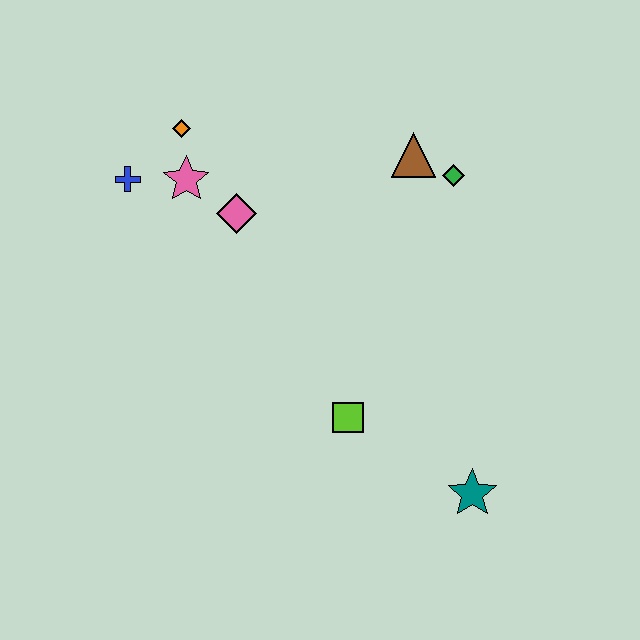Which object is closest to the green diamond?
The brown triangle is closest to the green diamond.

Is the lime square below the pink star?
Yes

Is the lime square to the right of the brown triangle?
No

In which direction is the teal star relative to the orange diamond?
The teal star is below the orange diamond.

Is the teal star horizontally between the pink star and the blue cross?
No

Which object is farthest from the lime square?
The orange diamond is farthest from the lime square.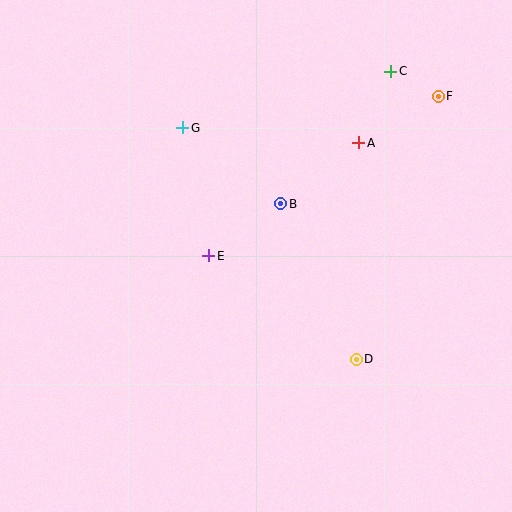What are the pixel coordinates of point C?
Point C is at (391, 71).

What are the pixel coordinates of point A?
Point A is at (359, 143).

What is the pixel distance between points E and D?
The distance between E and D is 180 pixels.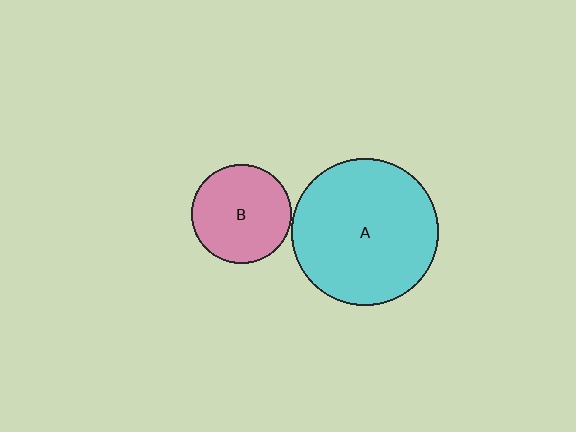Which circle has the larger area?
Circle A (cyan).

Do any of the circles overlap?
No, none of the circles overlap.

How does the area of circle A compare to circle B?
Approximately 2.2 times.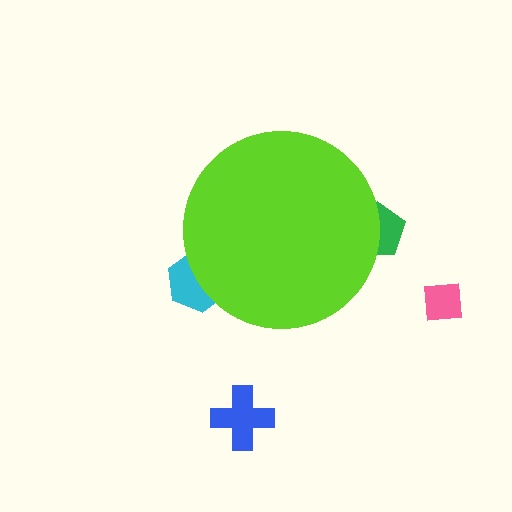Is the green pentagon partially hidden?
Yes, the green pentagon is partially hidden behind the lime circle.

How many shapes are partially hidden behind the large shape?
2 shapes are partially hidden.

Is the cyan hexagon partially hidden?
Yes, the cyan hexagon is partially hidden behind the lime circle.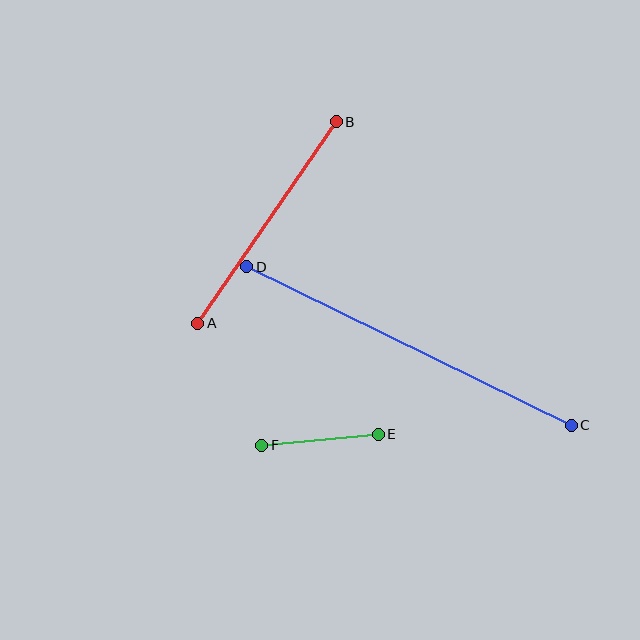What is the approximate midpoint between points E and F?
The midpoint is at approximately (320, 440) pixels.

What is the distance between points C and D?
The distance is approximately 361 pixels.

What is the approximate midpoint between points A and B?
The midpoint is at approximately (267, 223) pixels.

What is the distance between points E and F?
The distance is approximately 117 pixels.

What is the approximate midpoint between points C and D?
The midpoint is at approximately (409, 346) pixels.